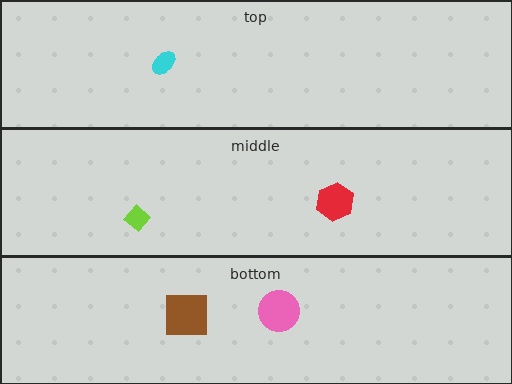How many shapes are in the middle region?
2.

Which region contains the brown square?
The bottom region.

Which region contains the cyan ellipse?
The top region.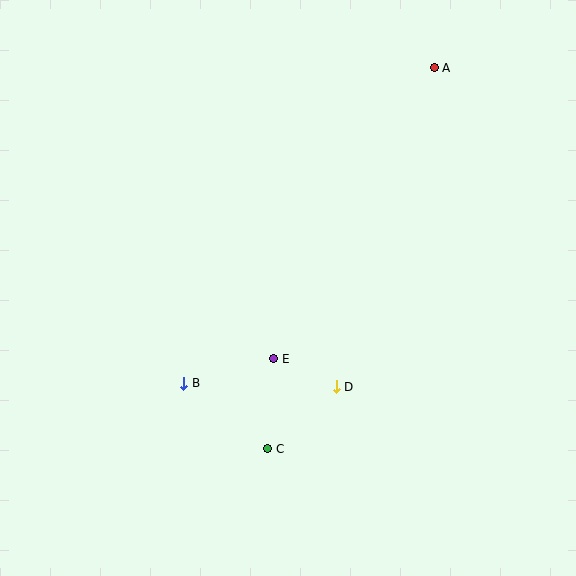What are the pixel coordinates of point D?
Point D is at (336, 387).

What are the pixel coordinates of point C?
Point C is at (268, 449).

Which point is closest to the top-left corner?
Point B is closest to the top-left corner.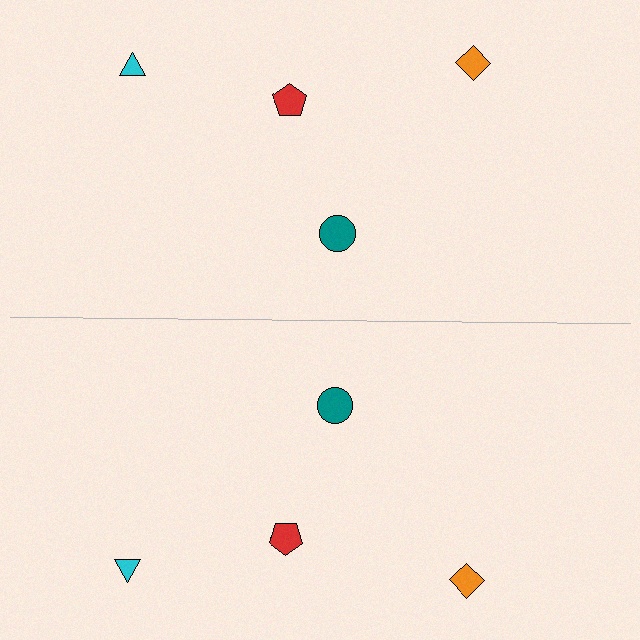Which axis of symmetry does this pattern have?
The pattern has a horizontal axis of symmetry running through the center of the image.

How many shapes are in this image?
There are 8 shapes in this image.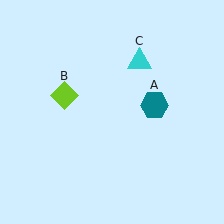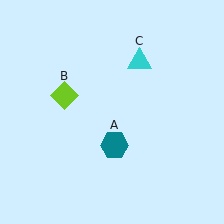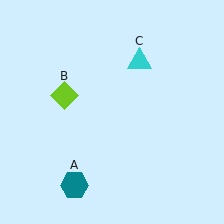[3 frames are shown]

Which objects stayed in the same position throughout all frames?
Lime diamond (object B) and cyan triangle (object C) remained stationary.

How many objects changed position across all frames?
1 object changed position: teal hexagon (object A).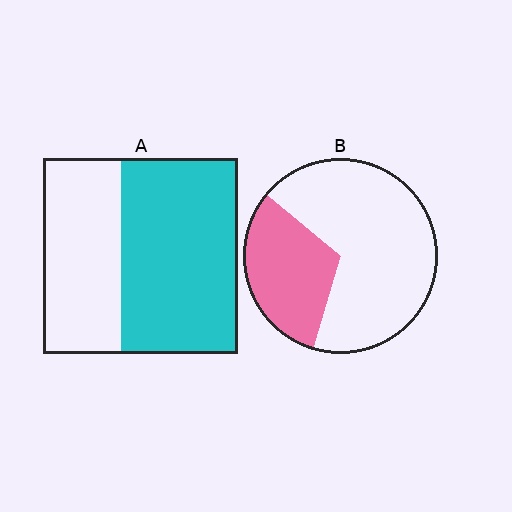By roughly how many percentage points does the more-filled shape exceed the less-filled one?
By roughly 30 percentage points (A over B).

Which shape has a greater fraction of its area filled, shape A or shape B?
Shape A.